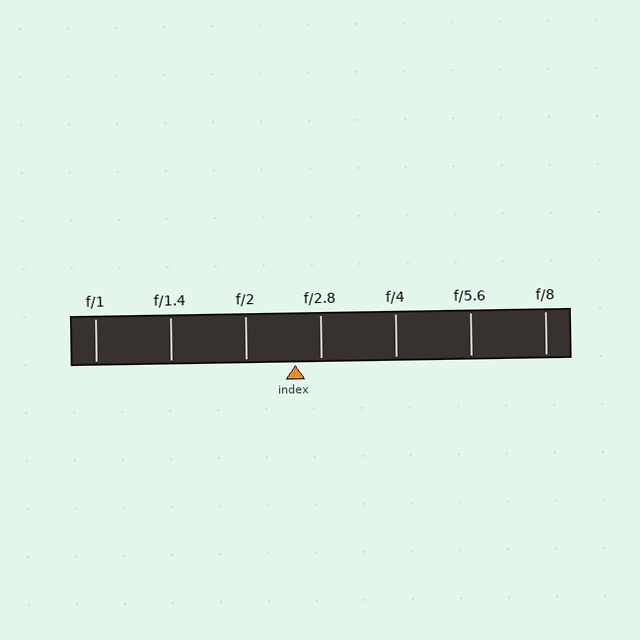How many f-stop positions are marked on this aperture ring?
There are 7 f-stop positions marked.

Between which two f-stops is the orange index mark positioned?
The index mark is between f/2 and f/2.8.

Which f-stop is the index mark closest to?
The index mark is closest to f/2.8.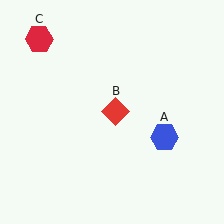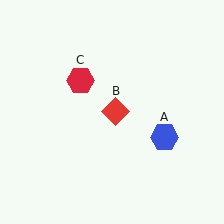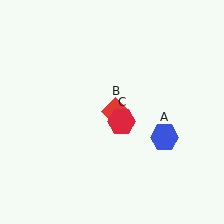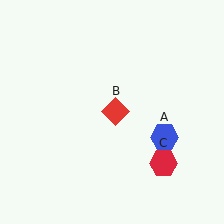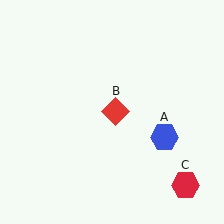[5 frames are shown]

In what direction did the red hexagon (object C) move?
The red hexagon (object C) moved down and to the right.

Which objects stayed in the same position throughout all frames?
Blue hexagon (object A) and red diamond (object B) remained stationary.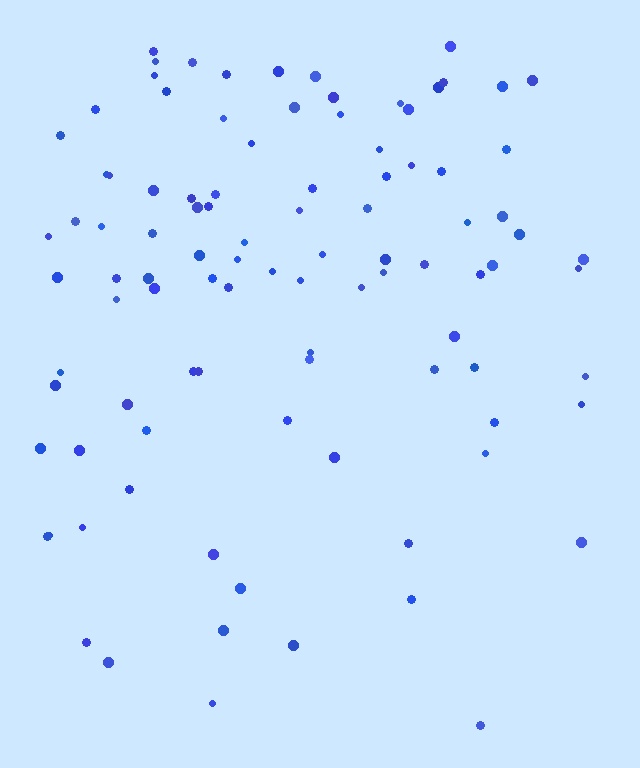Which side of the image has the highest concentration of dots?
The top.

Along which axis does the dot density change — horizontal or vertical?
Vertical.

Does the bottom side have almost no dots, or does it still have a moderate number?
Still a moderate number, just noticeably fewer than the top.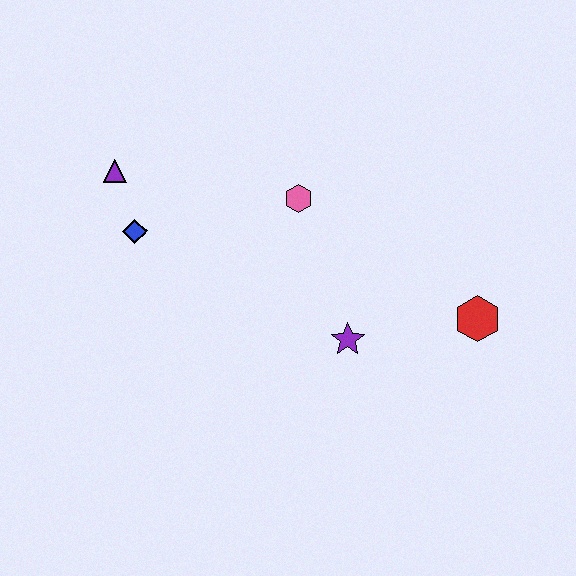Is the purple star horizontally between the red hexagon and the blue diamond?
Yes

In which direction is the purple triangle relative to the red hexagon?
The purple triangle is to the left of the red hexagon.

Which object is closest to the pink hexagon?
The purple star is closest to the pink hexagon.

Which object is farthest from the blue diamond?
The red hexagon is farthest from the blue diamond.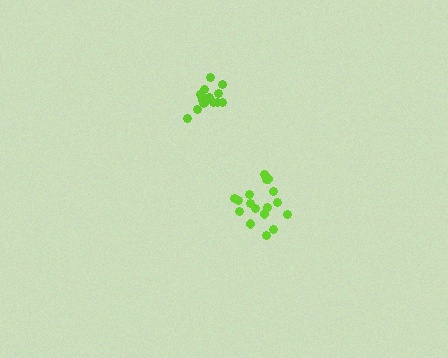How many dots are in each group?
Group 1: 15 dots, Group 2: 17 dots (32 total).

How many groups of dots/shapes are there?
There are 2 groups.